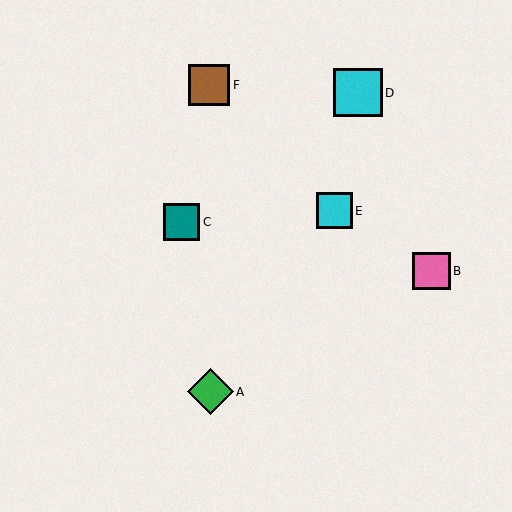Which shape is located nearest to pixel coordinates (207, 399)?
The green diamond (labeled A) at (210, 392) is nearest to that location.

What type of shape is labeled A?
Shape A is a green diamond.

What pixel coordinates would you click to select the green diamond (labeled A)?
Click at (210, 392) to select the green diamond A.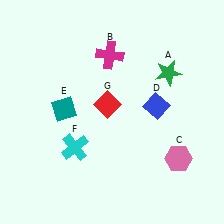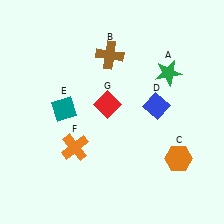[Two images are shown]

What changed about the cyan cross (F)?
In Image 1, F is cyan. In Image 2, it changed to orange.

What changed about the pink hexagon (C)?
In Image 1, C is pink. In Image 2, it changed to orange.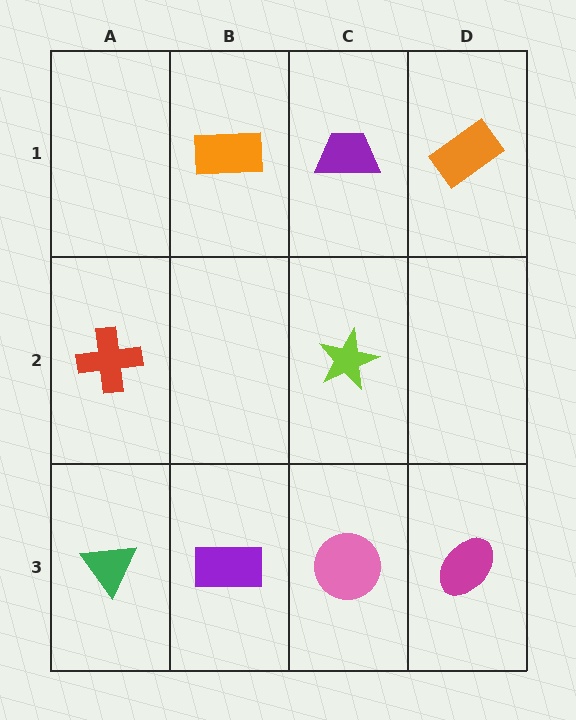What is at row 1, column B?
An orange rectangle.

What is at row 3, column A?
A green triangle.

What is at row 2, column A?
A red cross.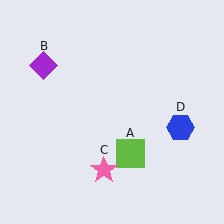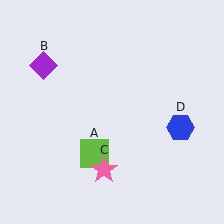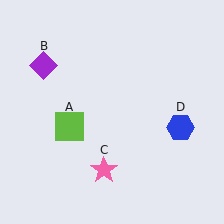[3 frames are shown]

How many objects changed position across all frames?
1 object changed position: lime square (object A).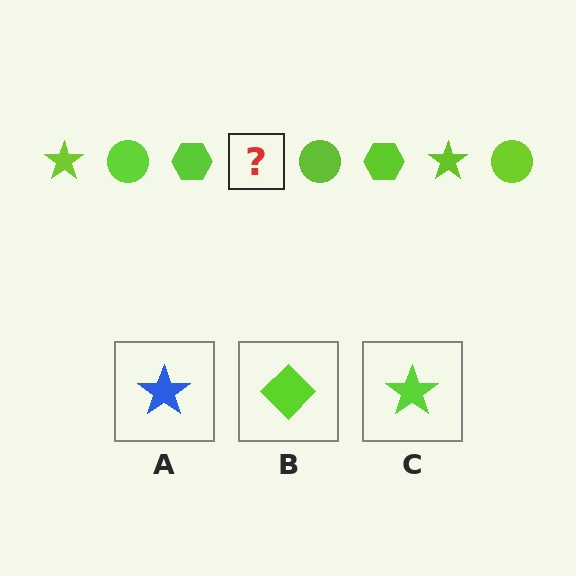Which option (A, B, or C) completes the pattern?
C.